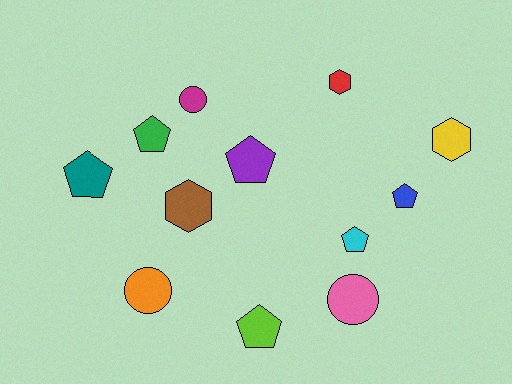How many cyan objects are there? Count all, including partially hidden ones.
There is 1 cyan object.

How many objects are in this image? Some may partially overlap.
There are 12 objects.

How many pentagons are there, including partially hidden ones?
There are 6 pentagons.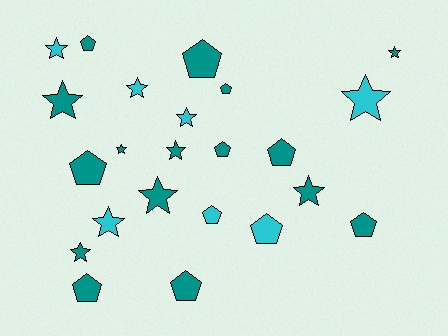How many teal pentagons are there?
There are 9 teal pentagons.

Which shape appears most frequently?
Star, with 12 objects.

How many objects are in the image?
There are 23 objects.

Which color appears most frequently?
Teal, with 16 objects.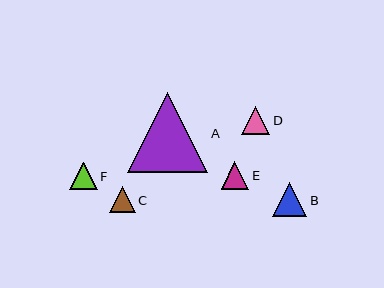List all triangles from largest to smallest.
From largest to smallest: A, B, D, E, F, C.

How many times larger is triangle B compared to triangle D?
Triangle B is approximately 1.2 times the size of triangle D.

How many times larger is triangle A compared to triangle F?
Triangle A is approximately 2.9 times the size of triangle F.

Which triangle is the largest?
Triangle A is the largest with a size of approximately 80 pixels.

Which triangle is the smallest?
Triangle C is the smallest with a size of approximately 26 pixels.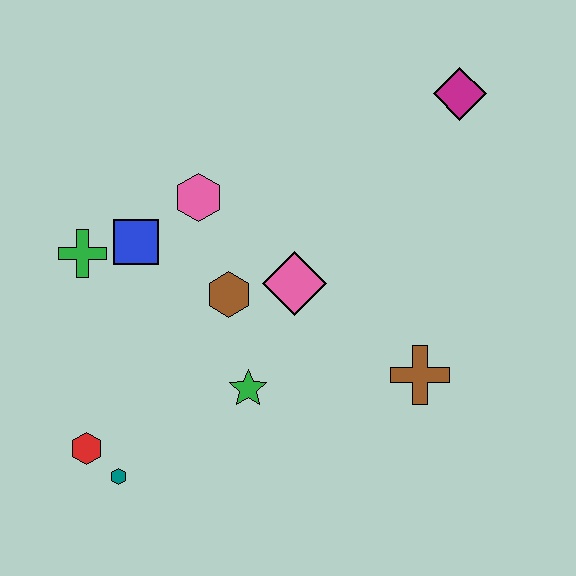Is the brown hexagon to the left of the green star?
Yes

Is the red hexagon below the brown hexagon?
Yes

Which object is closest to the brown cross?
The pink diamond is closest to the brown cross.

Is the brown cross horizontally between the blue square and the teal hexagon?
No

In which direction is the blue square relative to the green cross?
The blue square is to the right of the green cross.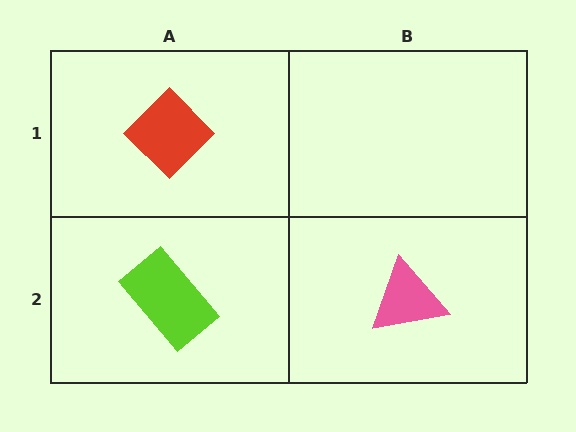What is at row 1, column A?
A red diamond.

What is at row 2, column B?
A pink triangle.